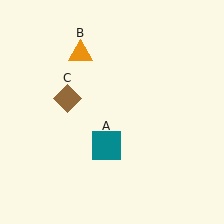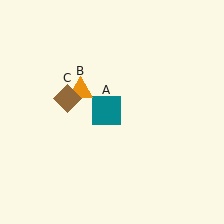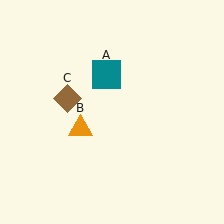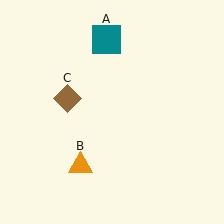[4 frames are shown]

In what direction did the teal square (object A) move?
The teal square (object A) moved up.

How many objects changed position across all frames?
2 objects changed position: teal square (object A), orange triangle (object B).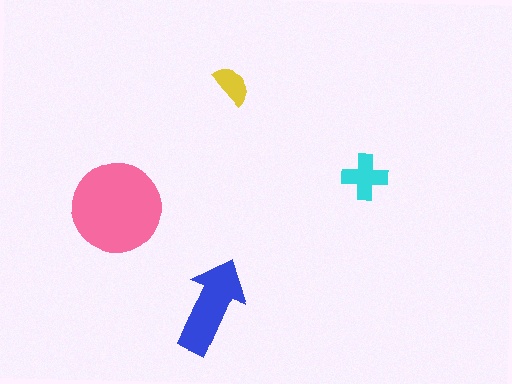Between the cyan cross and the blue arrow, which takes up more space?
The blue arrow.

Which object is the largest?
The pink circle.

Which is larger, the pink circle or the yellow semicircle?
The pink circle.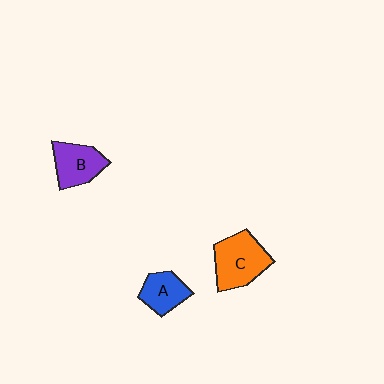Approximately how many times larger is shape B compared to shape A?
Approximately 1.2 times.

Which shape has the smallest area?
Shape A (blue).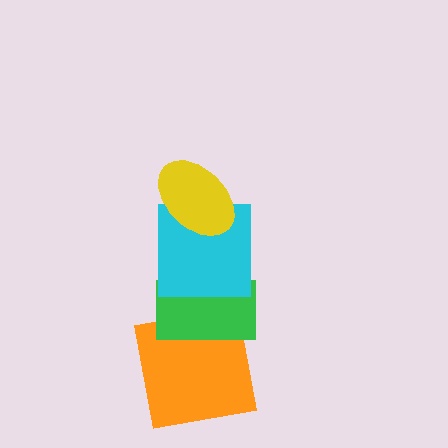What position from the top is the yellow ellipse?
The yellow ellipse is 1st from the top.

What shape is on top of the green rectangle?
The cyan square is on top of the green rectangle.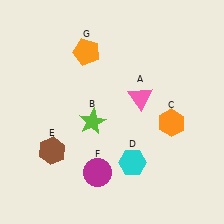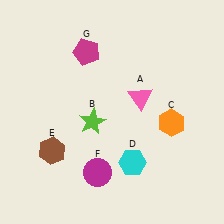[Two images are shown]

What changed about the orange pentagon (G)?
In Image 1, G is orange. In Image 2, it changed to magenta.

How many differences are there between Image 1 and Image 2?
There is 1 difference between the two images.